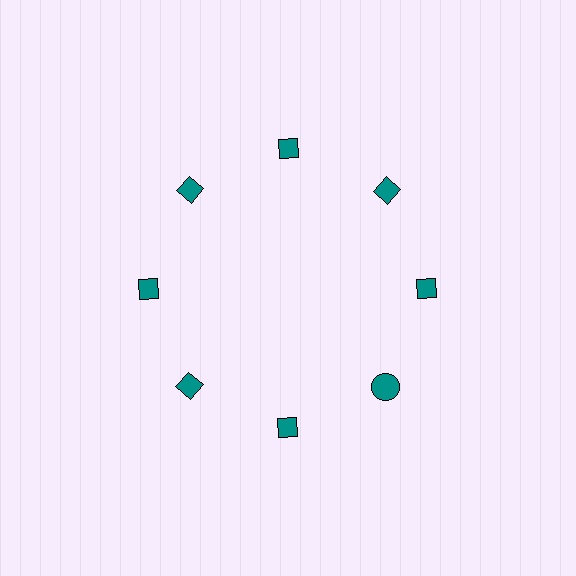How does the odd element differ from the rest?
It has a different shape: circle instead of diamond.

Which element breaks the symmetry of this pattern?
The teal circle at roughly the 4 o'clock position breaks the symmetry. All other shapes are teal diamonds.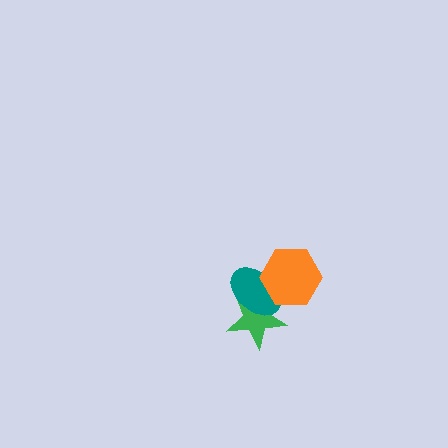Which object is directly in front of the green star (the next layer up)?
The teal ellipse is directly in front of the green star.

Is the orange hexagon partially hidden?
No, no other shape covers it.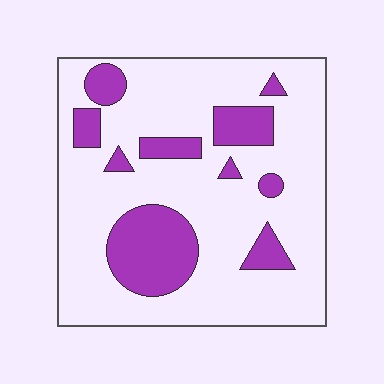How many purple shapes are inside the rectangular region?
10.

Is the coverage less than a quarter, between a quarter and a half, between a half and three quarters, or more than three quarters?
Less than a quarter.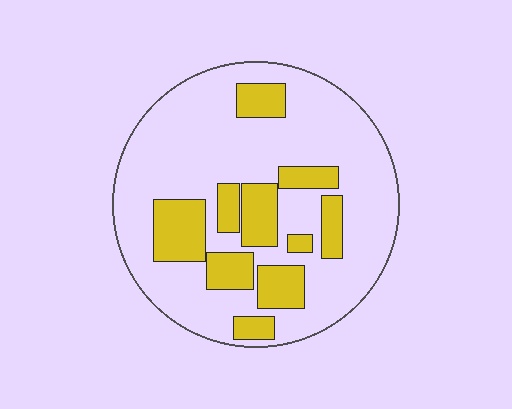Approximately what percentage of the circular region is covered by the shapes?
Approximately 25%.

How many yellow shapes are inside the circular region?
10.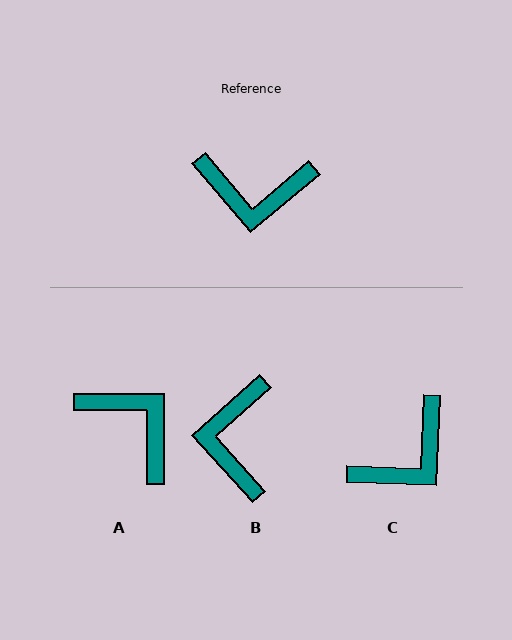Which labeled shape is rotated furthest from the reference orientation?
A, about 140 degrees away.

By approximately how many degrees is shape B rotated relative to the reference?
Approximately 89 degrees clockwise.